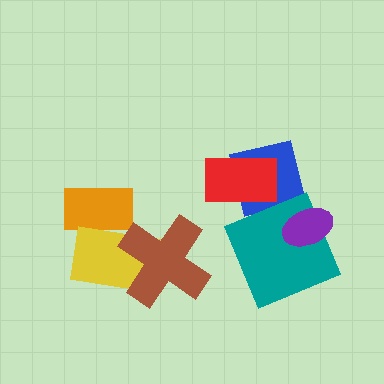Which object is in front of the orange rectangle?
The yellow rectangle is in front of the orange rectangle.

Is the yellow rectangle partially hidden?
Yes, it is partially covered by another shape.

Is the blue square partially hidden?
Yes, it is partially covered by another shape.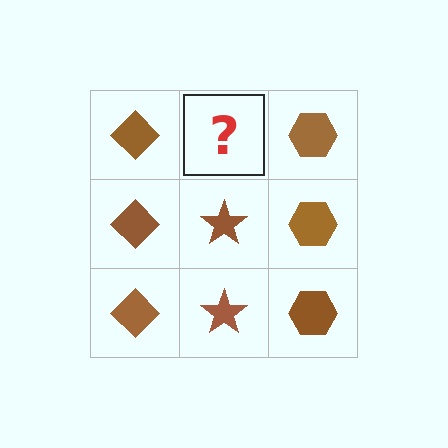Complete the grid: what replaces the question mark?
The question mark should be replaced with a brown star.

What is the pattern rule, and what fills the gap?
The rule is that each column has a consistent shape. The gap should be filled with a brown star.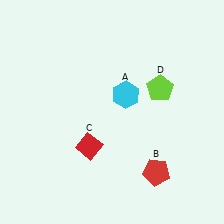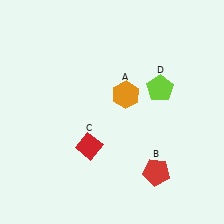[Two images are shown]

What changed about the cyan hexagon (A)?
In Image 1, A is cyan. In Image 2, it changed to orange.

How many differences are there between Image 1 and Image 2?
There is 1 difference between the two images.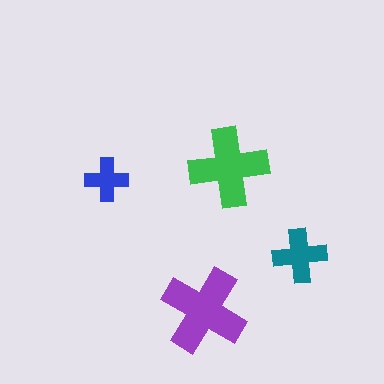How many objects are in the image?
There are 4 objects in the image.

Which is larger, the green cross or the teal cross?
The green one.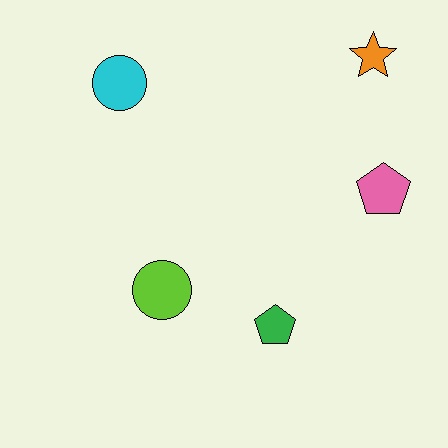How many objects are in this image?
There are 5 objects.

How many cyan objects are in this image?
There is 1 cyan object.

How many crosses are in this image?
There are no crosses.